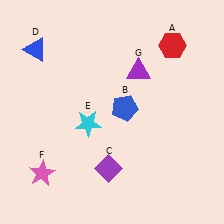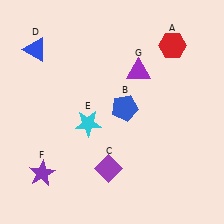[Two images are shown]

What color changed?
The star (F) changed from pink in Image 1 to purple in Image 2.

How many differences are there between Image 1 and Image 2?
There is 1 difference between the two images.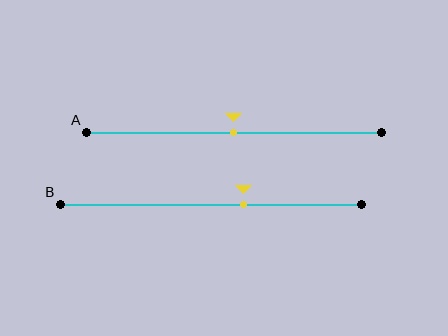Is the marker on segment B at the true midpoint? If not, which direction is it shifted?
No, the marker on segment B is shifted to the right by about 11% of the segment length.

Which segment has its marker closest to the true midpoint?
Segment A has its marker closest to the true midpoint.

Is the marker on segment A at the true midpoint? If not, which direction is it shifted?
Yes, the marker on segment A is at the true midpoint.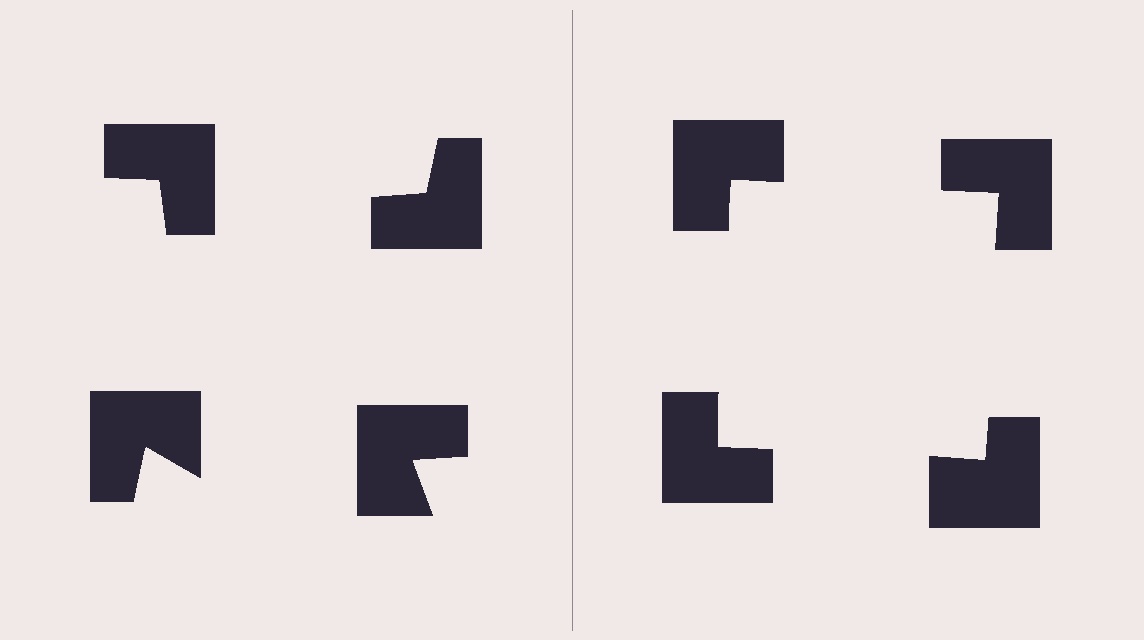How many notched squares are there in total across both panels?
8 — 4 on each side.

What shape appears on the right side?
An illusory square.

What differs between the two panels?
The notched squares are positioned identically on both sides; only the wedge orientations differ. On the right they align to a square; on the left they are misaligned.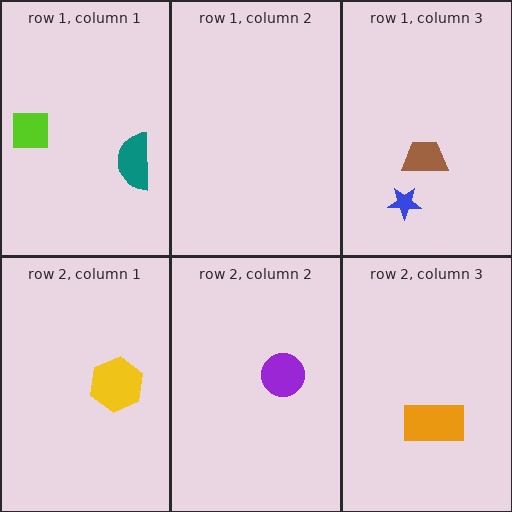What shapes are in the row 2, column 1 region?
The yellow hexagon.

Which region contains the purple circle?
The row 2, column 2 region.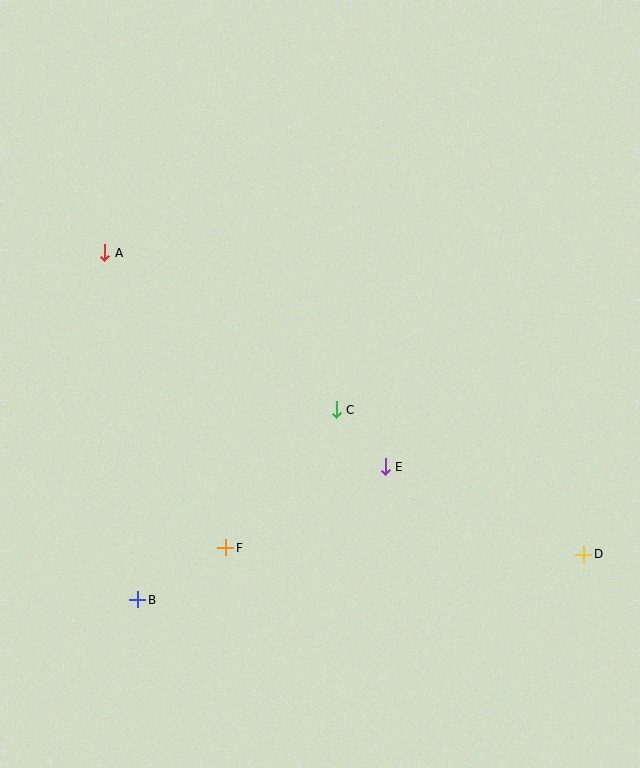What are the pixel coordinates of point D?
Point D is at (584, 554).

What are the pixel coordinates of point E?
Point E is at (385, 467).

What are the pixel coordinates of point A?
Point A is at (105, 253).